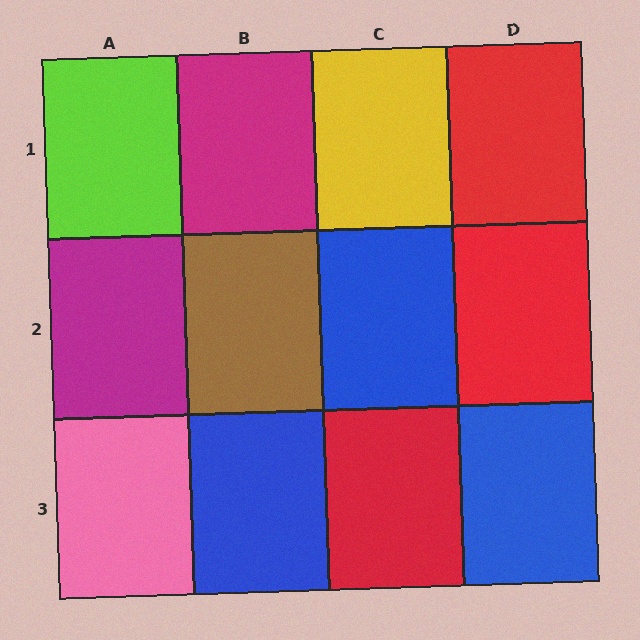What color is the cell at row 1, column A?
Lime.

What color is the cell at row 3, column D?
Blue.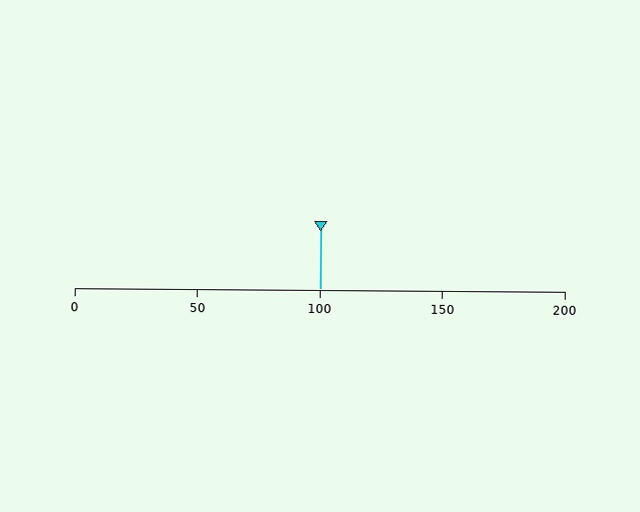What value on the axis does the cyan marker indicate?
The marker indicates approximately 100.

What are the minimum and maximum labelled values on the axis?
The axis runs from 0 to 200.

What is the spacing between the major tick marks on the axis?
The major ticks are spaced 50 apart.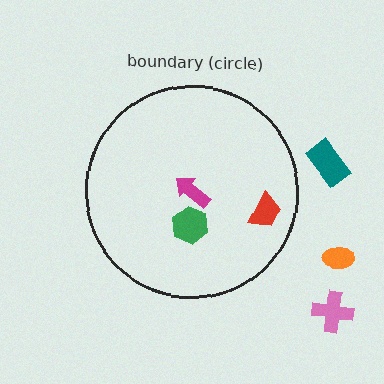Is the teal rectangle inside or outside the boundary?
Outside.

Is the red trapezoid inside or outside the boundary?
Inside.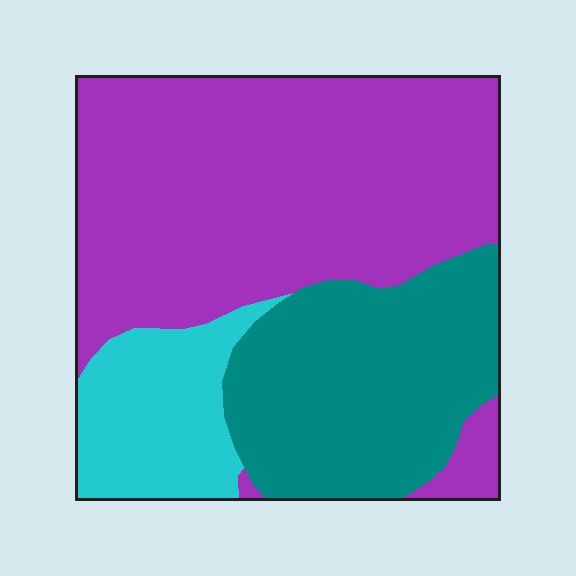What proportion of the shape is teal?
Teal covers roughly 30% of the shape.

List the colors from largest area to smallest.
From largest to smallest: purple, teal, cyan.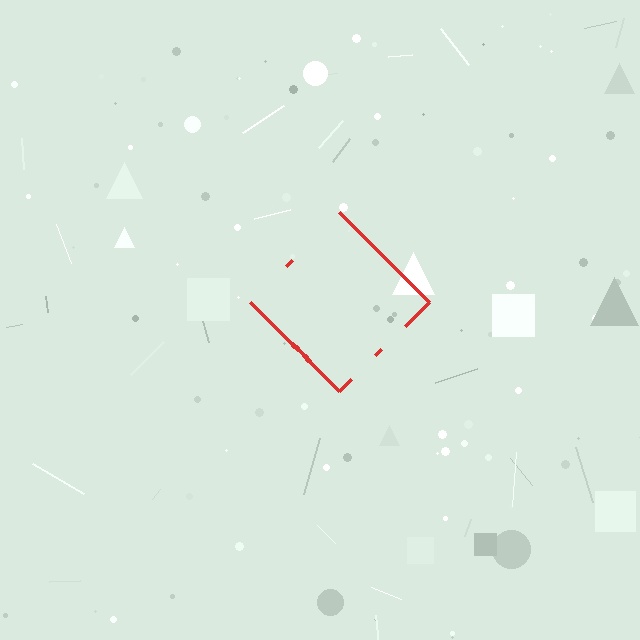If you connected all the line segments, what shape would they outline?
They would outline a diamond.